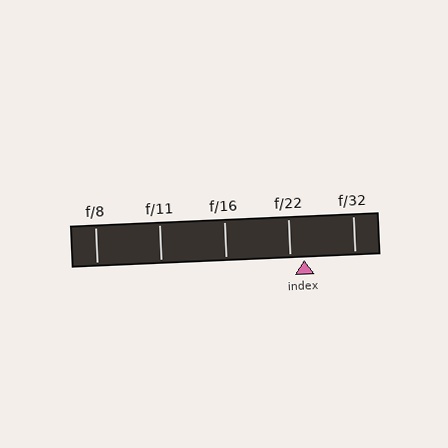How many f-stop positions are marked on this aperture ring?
There are 5 f-stop positions marked.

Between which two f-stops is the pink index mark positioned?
The index mark is between f/22 and f/32.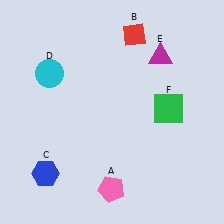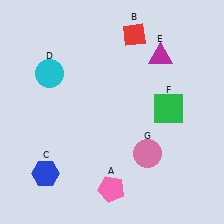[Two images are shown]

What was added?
A pink circle (G) was added in Image 2.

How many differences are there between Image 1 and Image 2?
There is 1 difference between the two images.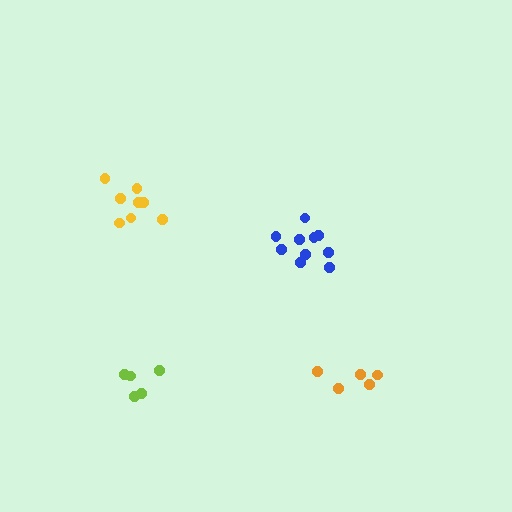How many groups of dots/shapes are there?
There are 4 groups.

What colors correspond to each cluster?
The clusters are colored: orange, yellow, lime, blue.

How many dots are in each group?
Group 1: 5 dots, Group 2: 8 dots, Group 3: 5 dots, Group 4: 10 dots (28 total).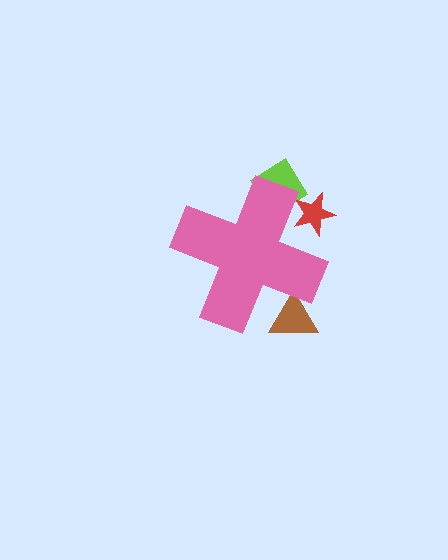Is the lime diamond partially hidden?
Yes, the lime diamond is partially hidden behind the pink cross.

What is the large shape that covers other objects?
A pink cross.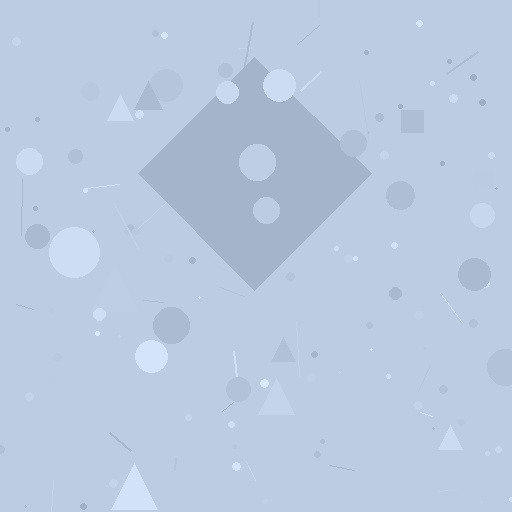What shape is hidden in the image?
A diamond is hidden in the image.